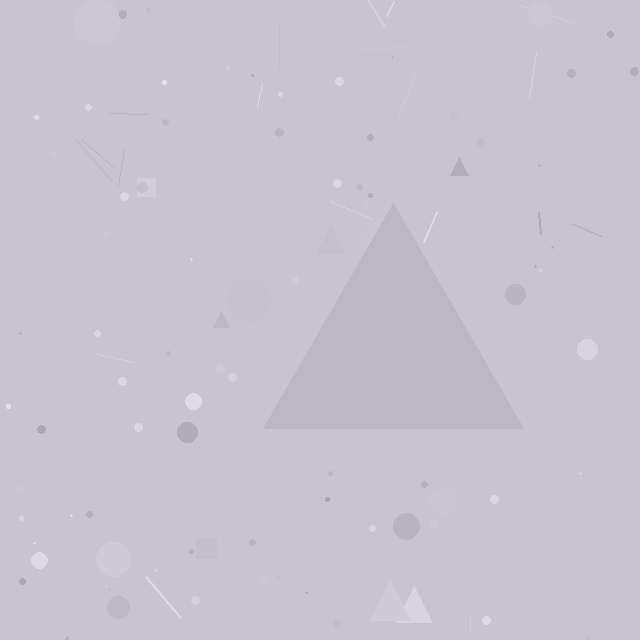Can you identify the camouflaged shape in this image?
The camouflaged shape is a triangle.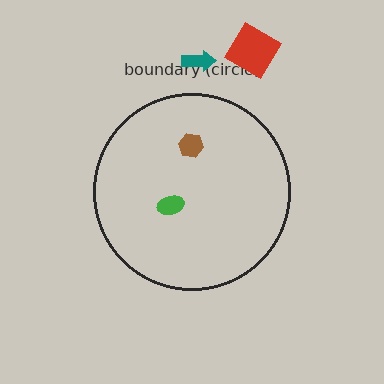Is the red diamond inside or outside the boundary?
Outside.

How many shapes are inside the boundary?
2 inside, 2 outside.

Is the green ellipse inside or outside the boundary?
Inside.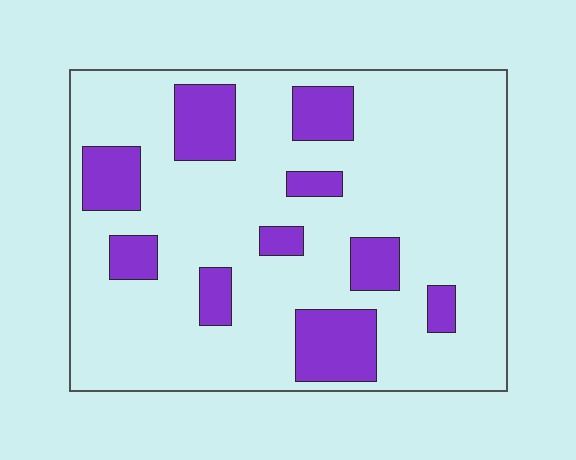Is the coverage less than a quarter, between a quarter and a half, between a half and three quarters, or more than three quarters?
Less than a quarter.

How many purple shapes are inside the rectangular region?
10.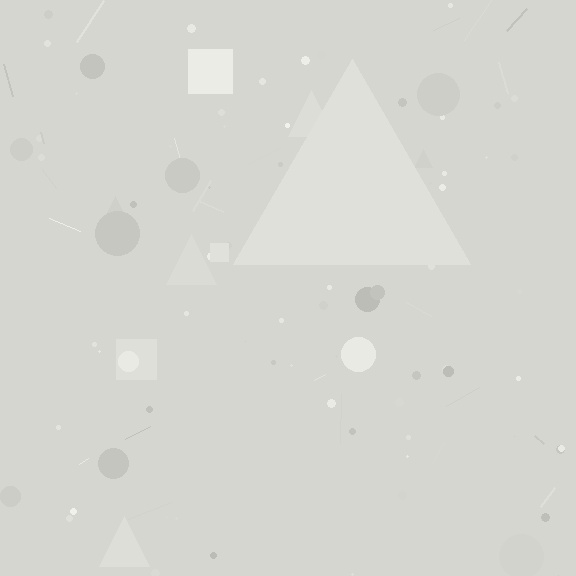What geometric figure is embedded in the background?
A triangle is embedded in the background.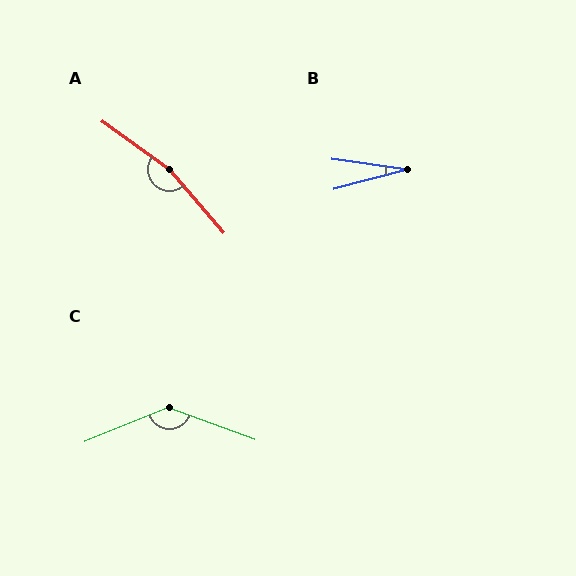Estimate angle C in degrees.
Approximately 138 degrees.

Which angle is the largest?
A, at approximately 166 degrees.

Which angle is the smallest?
B, at approximately 23 degrees.